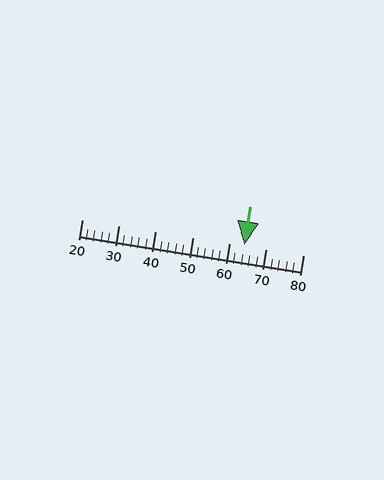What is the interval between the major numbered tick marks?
The major tick marks are spaced 10 units apart.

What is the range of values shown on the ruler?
The ruler shows values from 20 to 80.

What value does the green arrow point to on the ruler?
The green arrow points to approximately 64.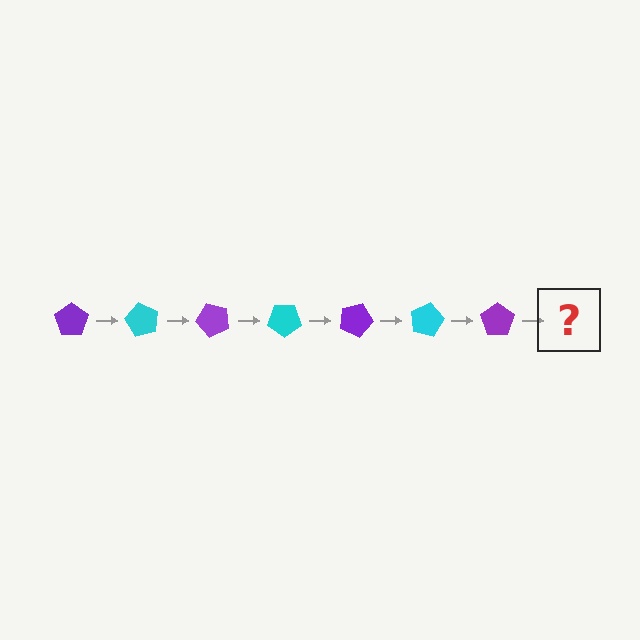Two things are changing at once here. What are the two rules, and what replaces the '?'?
The two rules are that it rotates 60 degrees each step and the color cycles through purple and cyan. The '?' should be a cyan pentagon, rotated 420 degrees from the start.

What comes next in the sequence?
The next element should be a cyan pentagon, rotated 420 degrees from the start.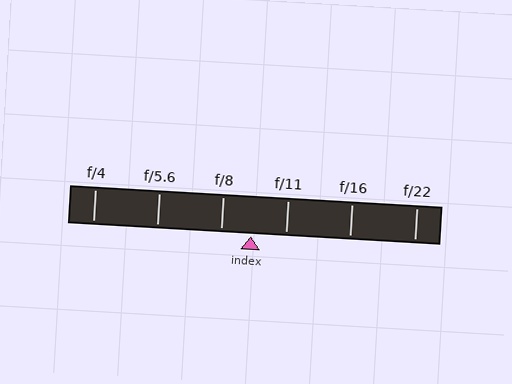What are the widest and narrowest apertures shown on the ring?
The widest aperture shown is f/4 and the narrowest is f/22.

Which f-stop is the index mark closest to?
The index mark is closest to f/8.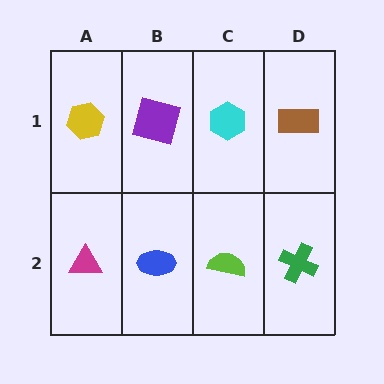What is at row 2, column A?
A magenta triangle.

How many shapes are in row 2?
4 shapes.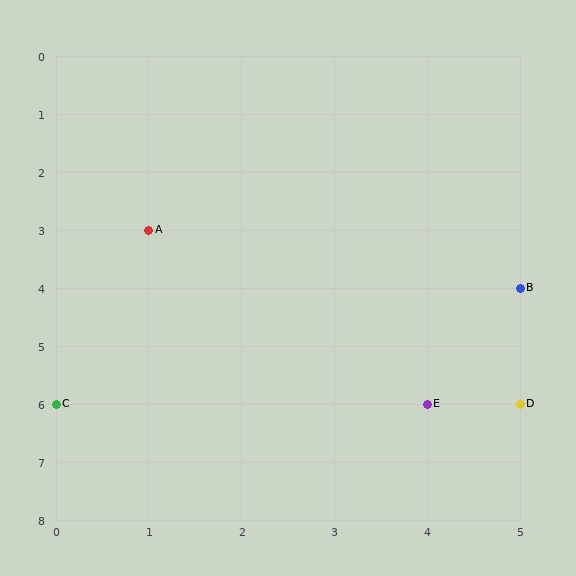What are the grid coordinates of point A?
Point A is at grid coordinates (1, 3).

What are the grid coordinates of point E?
Point E is at grid coordinates (4, 6).